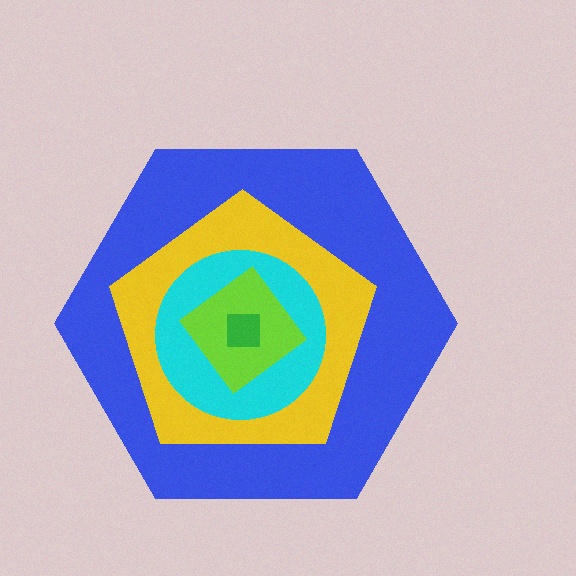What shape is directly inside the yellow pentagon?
The cyan circle.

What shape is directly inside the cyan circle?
The lime diamond.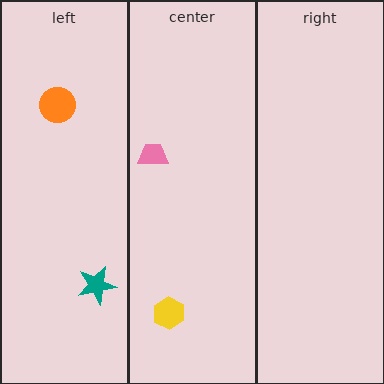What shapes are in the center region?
The pink trapezoid, the yellow hexagon.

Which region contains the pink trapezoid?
The center region.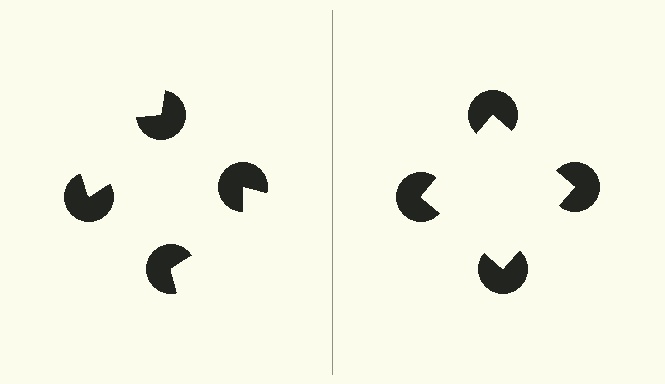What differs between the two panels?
The pac-man discs are positioned identically on both sides; only the wedge orientations differ. On the right they align to a square; on the left they are misaligned.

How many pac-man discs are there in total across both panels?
8 — 4 on each side.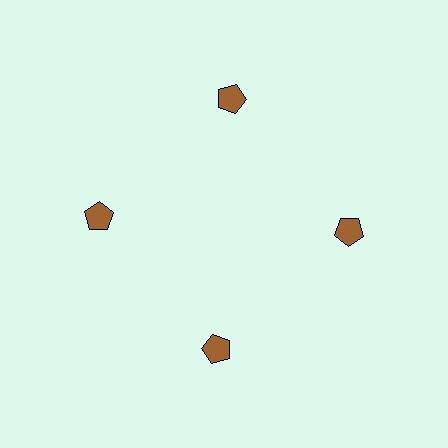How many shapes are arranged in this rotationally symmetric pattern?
There are 4 shapes, arranged in 4 groups of 1.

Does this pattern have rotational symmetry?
Yes, this pattern has 4-fold rotational symmetry. It looks the same after rotating 90 degrees around the center.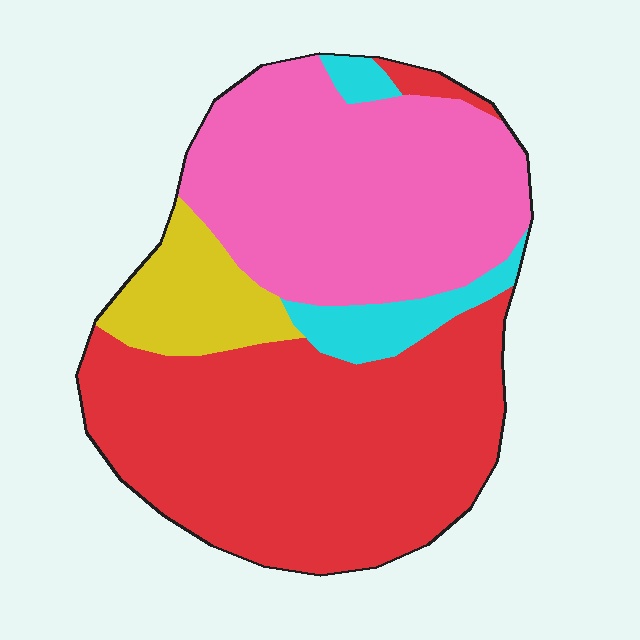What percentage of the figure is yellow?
Yellow takes up about one tenth (1/10) of the figure.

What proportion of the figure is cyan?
Cyan takes up less than a sixth of the figure.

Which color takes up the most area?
Red, at roughly 45%.